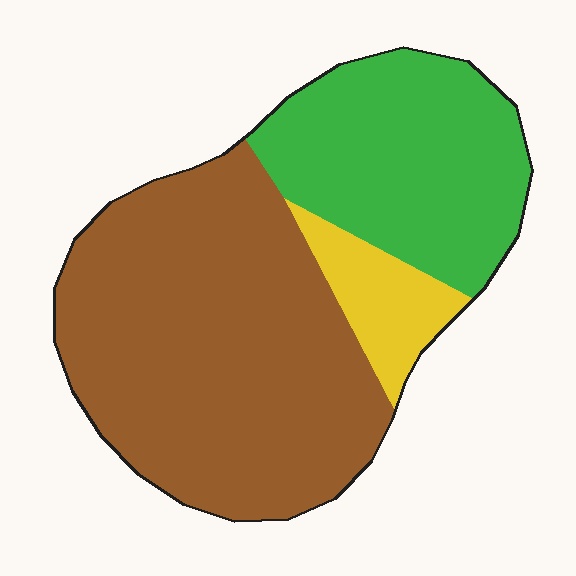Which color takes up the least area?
Yellow, at roughly 10%.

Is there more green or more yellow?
Green.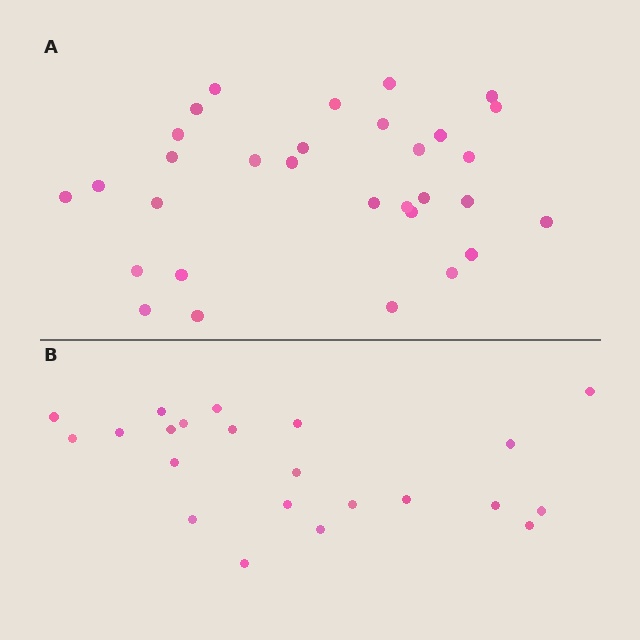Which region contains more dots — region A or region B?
Region A (the top region) has more dots.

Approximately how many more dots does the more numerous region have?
Region A has roughly 8 or so more dots than region B.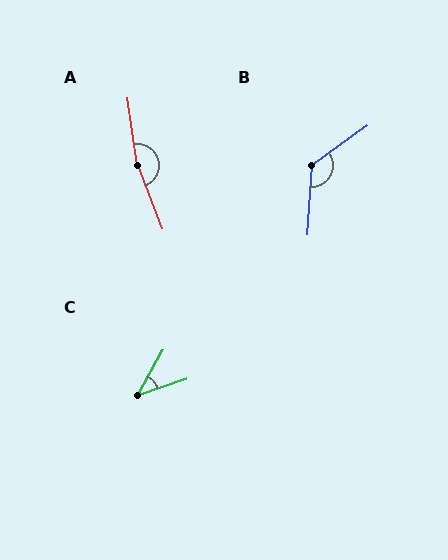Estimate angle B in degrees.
Approximately 129 degrees.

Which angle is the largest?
A, at approximately 167 degrees.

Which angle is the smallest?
C, at approximately 42 degrees.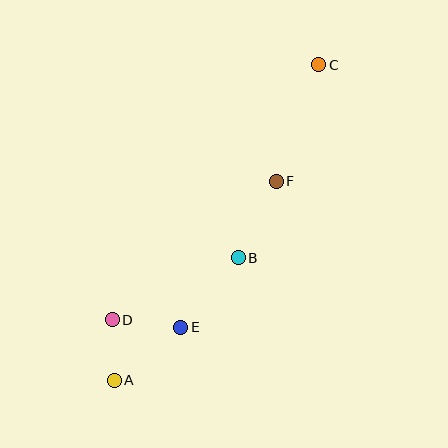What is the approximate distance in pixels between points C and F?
The distance between C and F is approximately 124 pixels.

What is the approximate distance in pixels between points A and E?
The distance between A and E is approximately 85 pixels.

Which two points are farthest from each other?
Points A and C are farthest from each other.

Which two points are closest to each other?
Points A and D are closest to each other.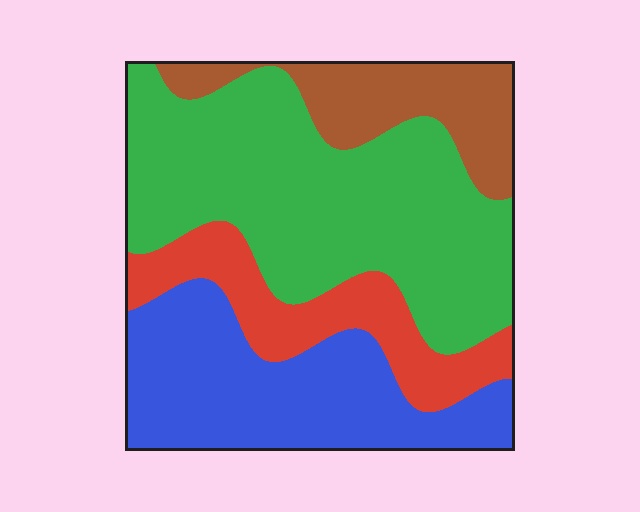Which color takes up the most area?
Green, at roughly 45%.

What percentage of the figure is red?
Red takes up about one sixth (1/6) of the figure.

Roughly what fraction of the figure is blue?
Blue covers 27% of the figure.